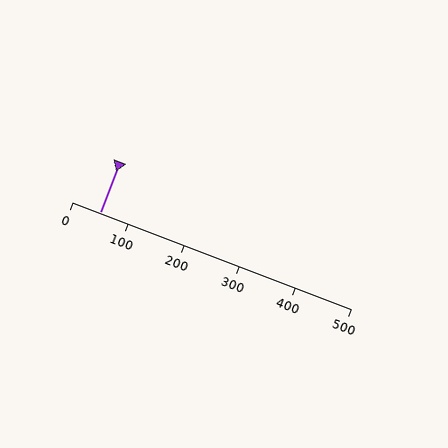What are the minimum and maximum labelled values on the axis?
The axis runs from 0 to 500.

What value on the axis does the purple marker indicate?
The marker indicates approximately 50.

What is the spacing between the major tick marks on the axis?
The major ticks are spaced 100 apart.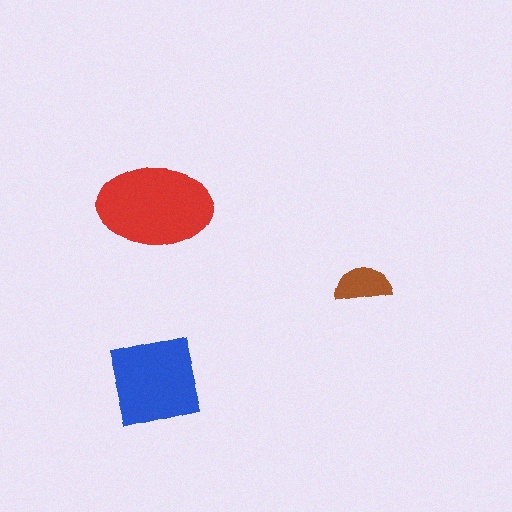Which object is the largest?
The red ellipse.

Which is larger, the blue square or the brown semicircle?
The blue square.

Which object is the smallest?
The brown semicircle.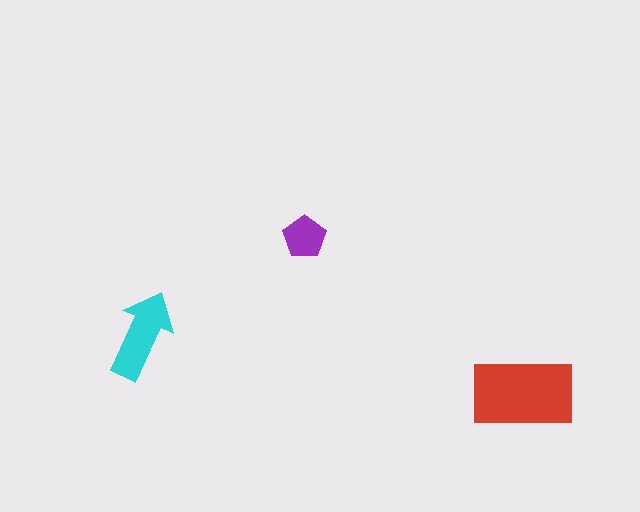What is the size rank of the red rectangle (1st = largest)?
1st.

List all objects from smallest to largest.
The purple pentagon, the cyan arrow, the red rectangle.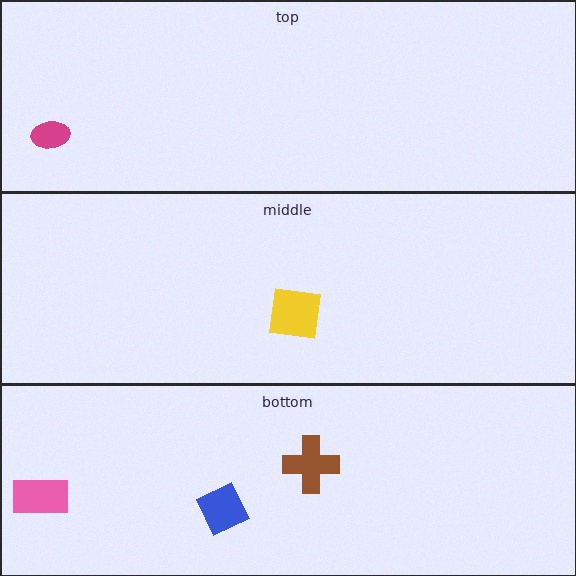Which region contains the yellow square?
The middle region.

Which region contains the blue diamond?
The bottom region.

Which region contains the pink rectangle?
The bottom region.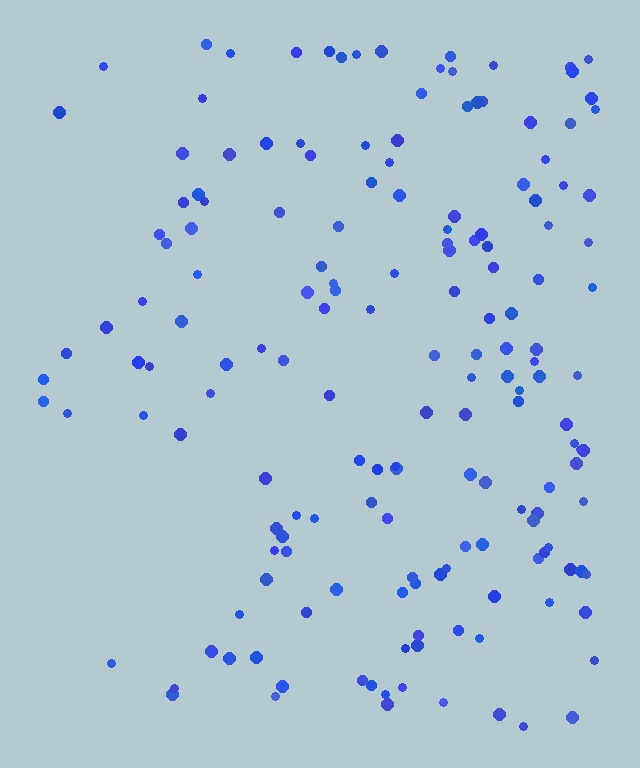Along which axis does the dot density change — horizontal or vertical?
Horizontal.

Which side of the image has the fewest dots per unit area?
The left.